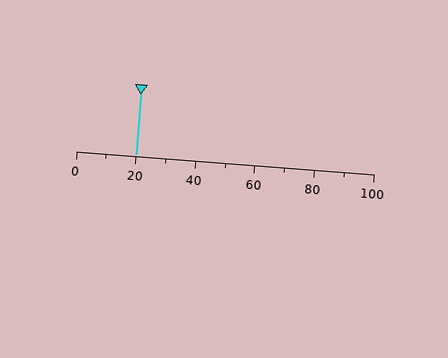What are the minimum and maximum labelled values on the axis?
The axis runs from 0 to 100.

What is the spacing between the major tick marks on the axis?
The major ticks are spaced 20 apart.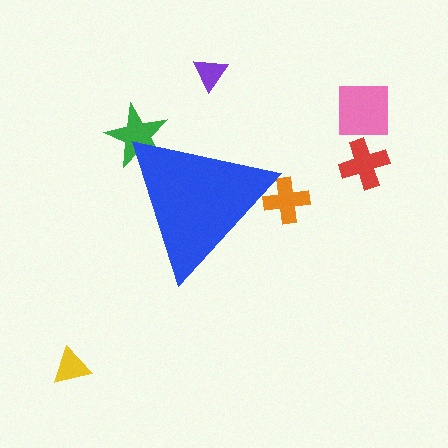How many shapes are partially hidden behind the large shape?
2 shapes are partially hidden.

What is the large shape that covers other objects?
A blue triangle.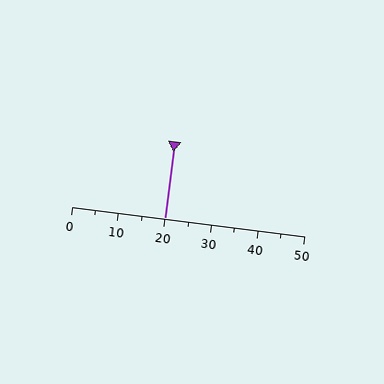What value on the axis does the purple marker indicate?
The marker indicates approximately 20.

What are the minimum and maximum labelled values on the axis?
The axis runs from 0 to 50.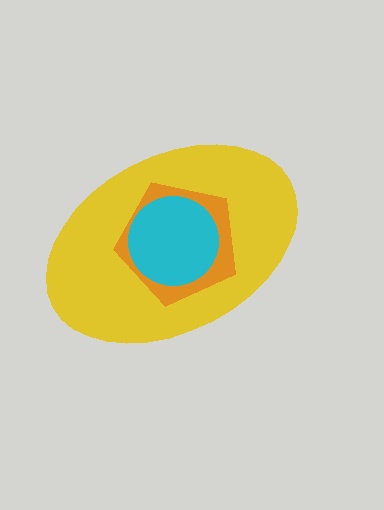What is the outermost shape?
The yellow ellipse.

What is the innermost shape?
The cyan circle.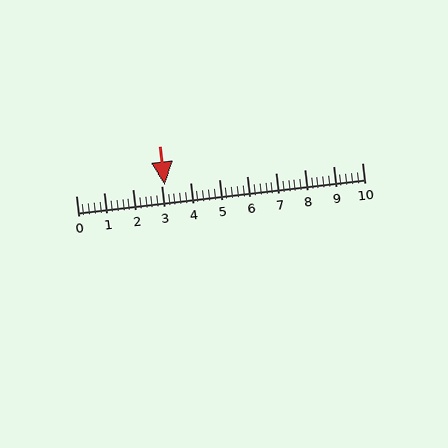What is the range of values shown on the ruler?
The ruler shows values from 0 to 10.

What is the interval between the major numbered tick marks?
The major tick marks are spaced 1 units apart.